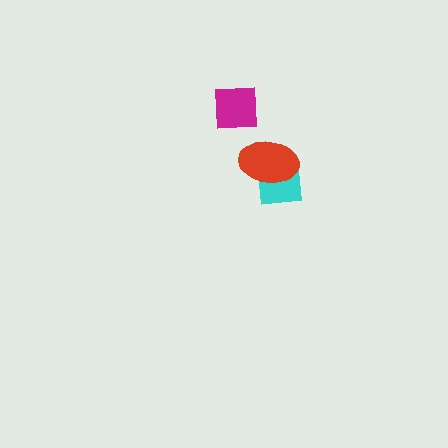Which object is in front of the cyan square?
The red ellipse is in front of the cyan square.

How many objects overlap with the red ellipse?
1 object overlaps with the red ellipse.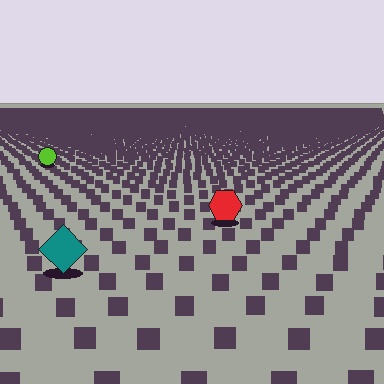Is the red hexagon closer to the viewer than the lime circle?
Yes. The red hexagon is closer — you can tell from the texture gradient: the ground texture is coarser near it.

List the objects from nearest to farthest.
From nearest to farthest: the teal diamond, the red hexagon, the lime circle.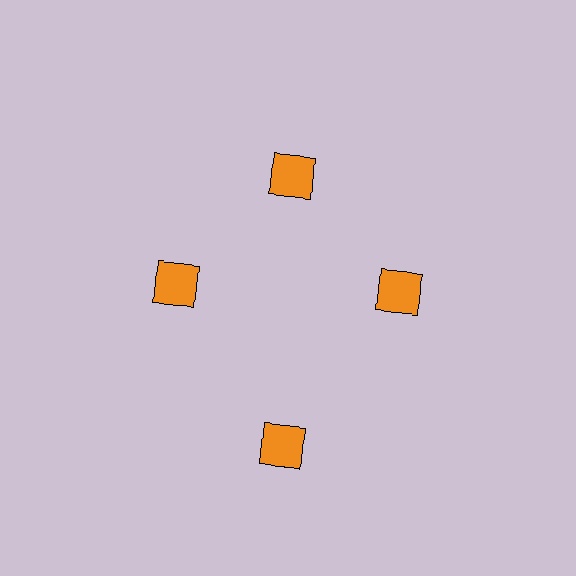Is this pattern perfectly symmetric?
No. The 4 orange squares are arranged in a ring, but one element near the 6 o'clock position is pushed outward from the center, breaking the 4-fold rotational symmetry.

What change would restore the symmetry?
The symmetry would be restored by moving it inward, back onto the ring so that all 4 squares sit at equal angles and equal distance from the center.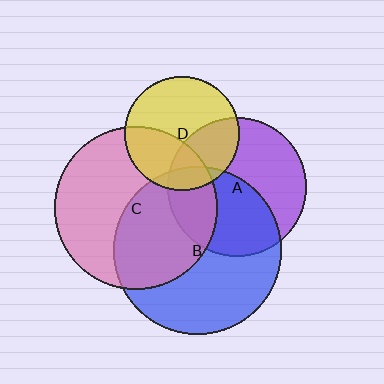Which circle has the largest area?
Circle B (blue).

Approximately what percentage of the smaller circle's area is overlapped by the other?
Approximately 50%.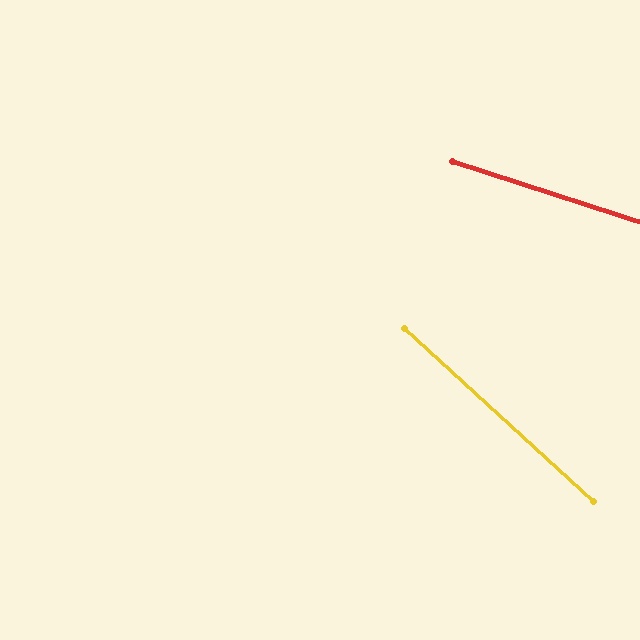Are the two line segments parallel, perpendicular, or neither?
Neither parallel nor perpendicular — they differ by about 24°.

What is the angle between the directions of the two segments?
Approximately 24 degrees.